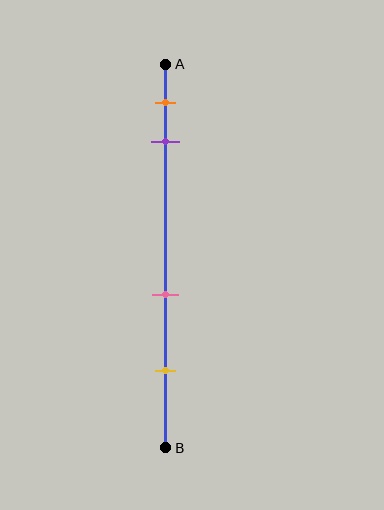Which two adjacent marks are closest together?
The orange and purple marks are the closest adjacent pair.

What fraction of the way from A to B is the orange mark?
The orange mark is approximately 10% (0.1) of the way from A to B.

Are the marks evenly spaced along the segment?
No, the marks are not evenly spaced.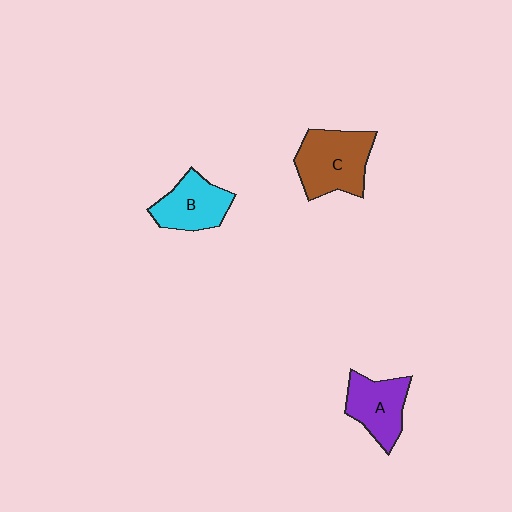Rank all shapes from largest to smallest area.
From largest to smallest: C (brown), A (purple), B (cyan).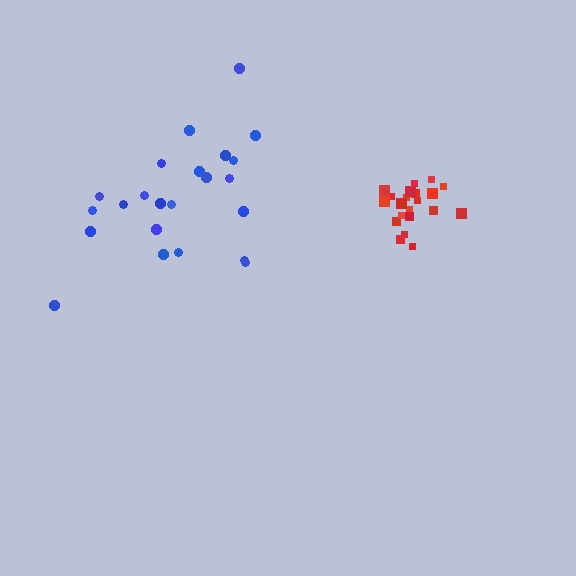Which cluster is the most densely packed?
Red.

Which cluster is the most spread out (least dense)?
Blue.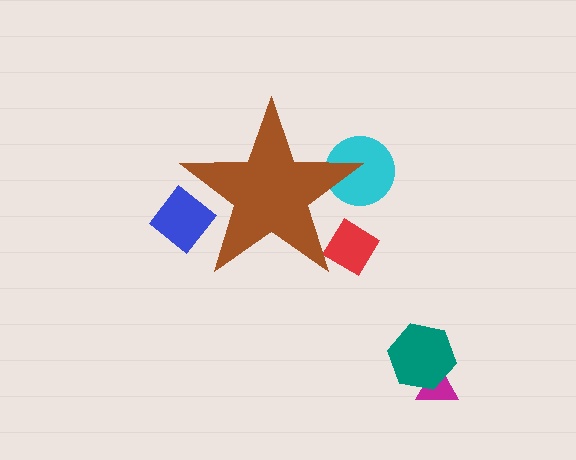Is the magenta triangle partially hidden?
No, the magenta triangle is fully visible.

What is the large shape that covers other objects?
A brown star.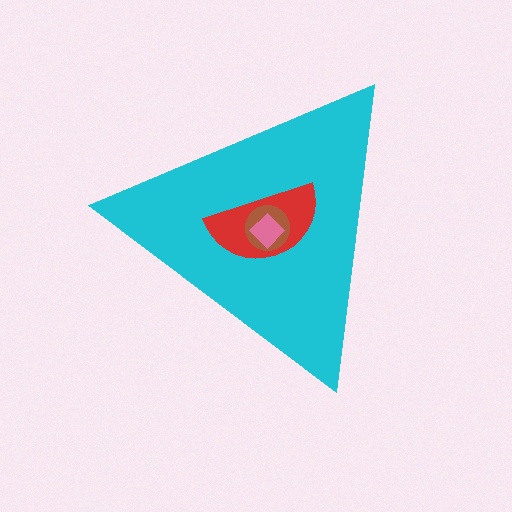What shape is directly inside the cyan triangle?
The red semicircle.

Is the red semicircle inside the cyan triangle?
Yes.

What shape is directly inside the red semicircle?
The brown circle.